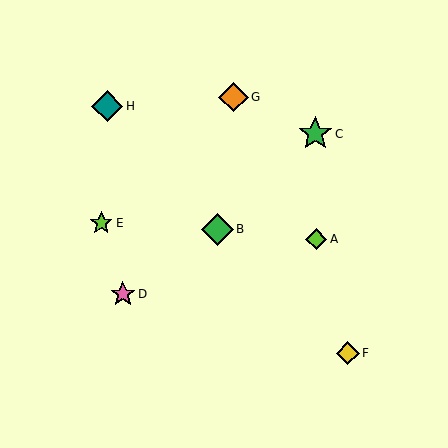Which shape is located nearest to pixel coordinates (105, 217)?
The lime star (labeled E) at (101, 223) is nearest to that location.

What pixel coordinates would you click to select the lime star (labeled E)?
Click at (101, 223) to select the lime star E.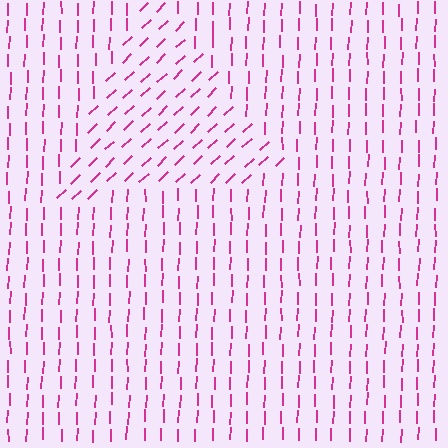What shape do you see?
I see a triangle.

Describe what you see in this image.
The image is filled with small magenta line segments. A triangle region in the image has lines oriented differently from the surrounding lines, creating a visible texture boundary.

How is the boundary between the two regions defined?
The boundary is defined purely by a change in line orientation (approximately 45 degrees difference). All lines are the same color and thickness.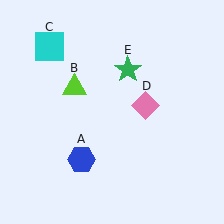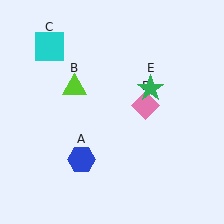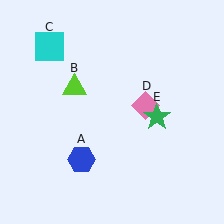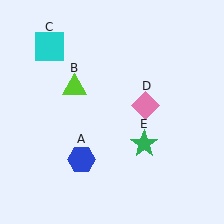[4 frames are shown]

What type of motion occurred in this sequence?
The green star (object E) rotated clockwise around the center of the scene.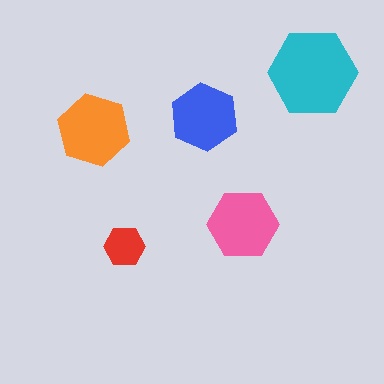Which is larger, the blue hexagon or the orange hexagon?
The orange one.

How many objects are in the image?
There are 5 objects in the image.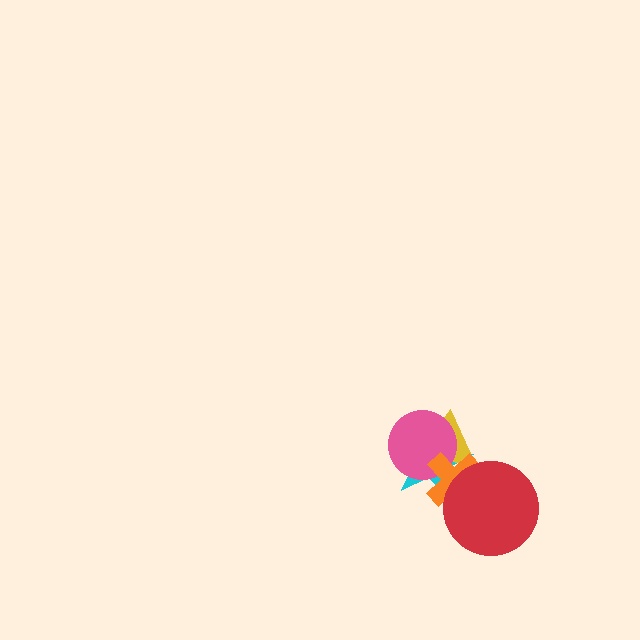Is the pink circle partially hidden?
Yes, it is partially covered by another shape.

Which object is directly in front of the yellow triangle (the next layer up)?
The pink circle is directly in front of the yellow triangle.